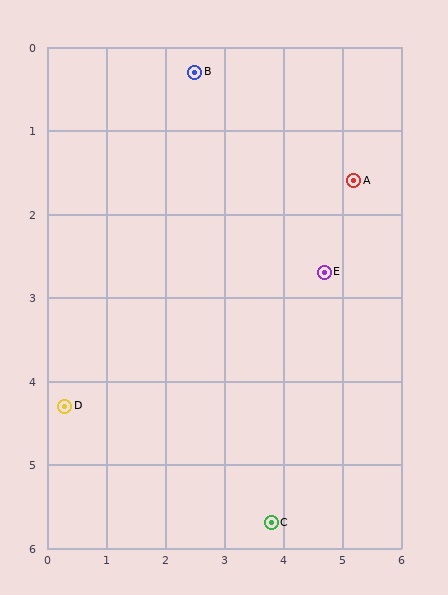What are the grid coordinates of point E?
Point E is at approximately (4.7, 2.7).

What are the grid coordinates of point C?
Point C is at approximately (3.8, 5.7).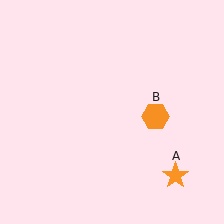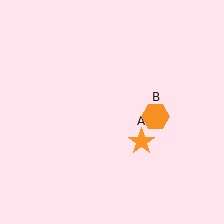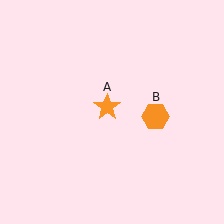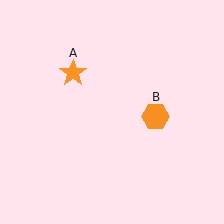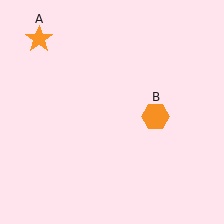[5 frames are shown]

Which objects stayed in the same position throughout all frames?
Orange hexagon (object B) remained stationary.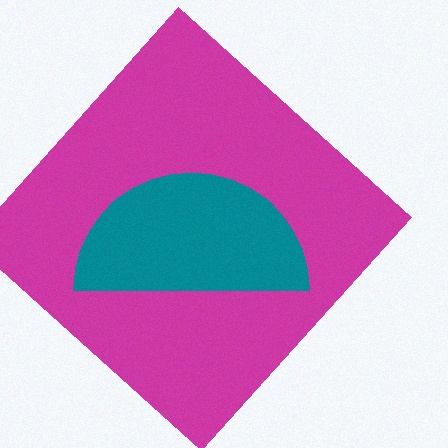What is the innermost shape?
The teal semicircle.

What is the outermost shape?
The magenta diamond.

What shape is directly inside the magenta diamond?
The teal semicircle.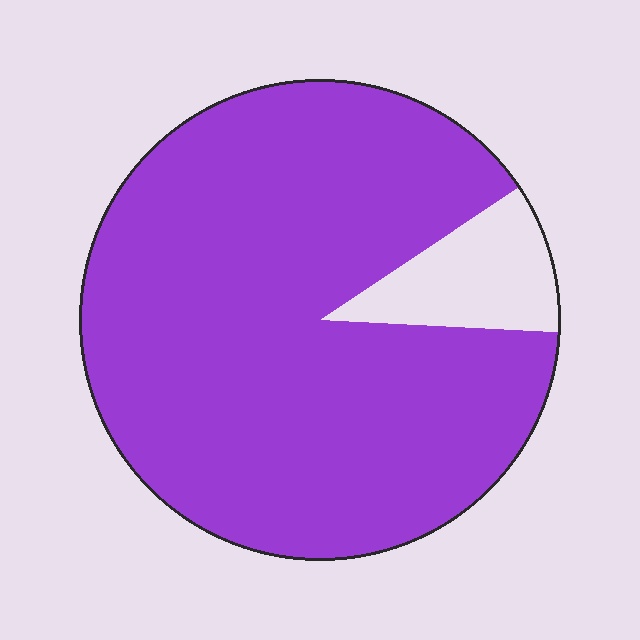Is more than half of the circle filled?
Yes.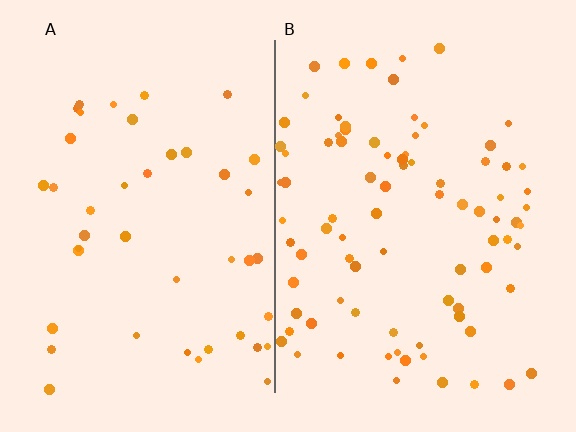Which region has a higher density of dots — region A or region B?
B (the right).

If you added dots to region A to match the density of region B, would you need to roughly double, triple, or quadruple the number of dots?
Approximately double.